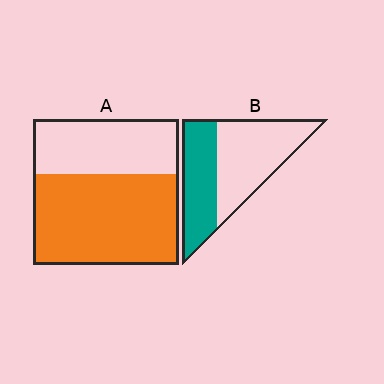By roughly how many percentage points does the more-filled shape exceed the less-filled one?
By roughly 20 percentage points (A over B).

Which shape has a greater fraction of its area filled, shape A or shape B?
Shape A.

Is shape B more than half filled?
No.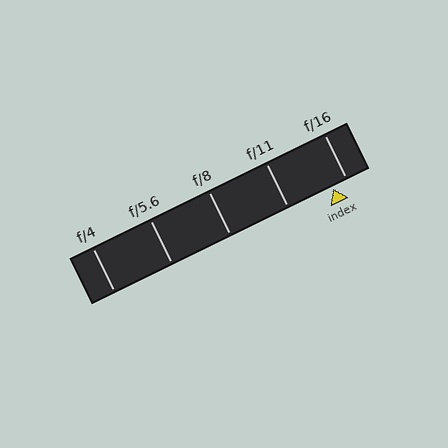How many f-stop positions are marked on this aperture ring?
There are 5 f-stop positions marked.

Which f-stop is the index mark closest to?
The index mark is closest to f/16.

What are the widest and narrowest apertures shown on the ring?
The widest aperture shown is f/4 and the narrowest is f/16.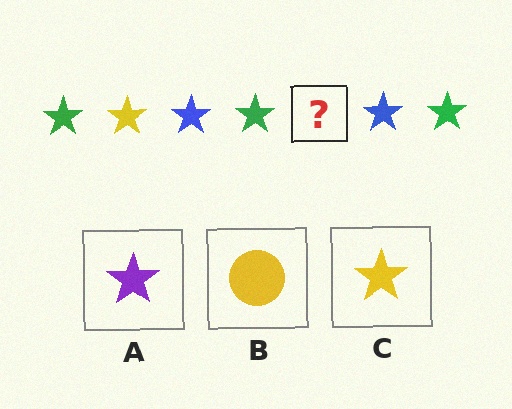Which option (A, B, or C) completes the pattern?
C.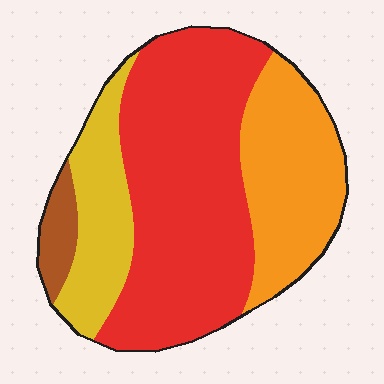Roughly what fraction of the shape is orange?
Orange takes up between a quarter and a half of the shape.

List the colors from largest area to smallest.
From largest to smallest: red, orange, yellow, brown.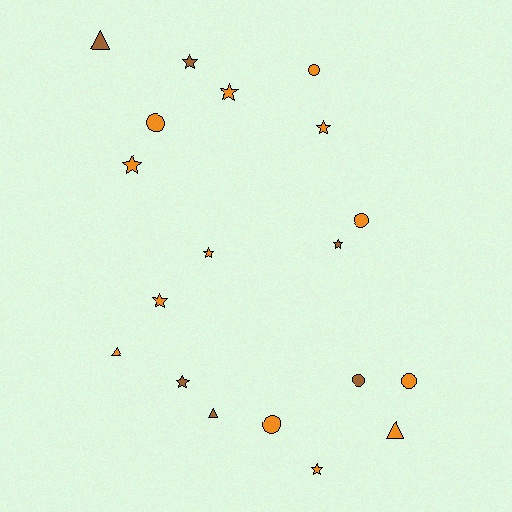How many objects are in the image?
There are 19 objects.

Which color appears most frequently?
Orange, with 13 objects.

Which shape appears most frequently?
Star, with 9 objects.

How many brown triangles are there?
There are 2 brown triangles.